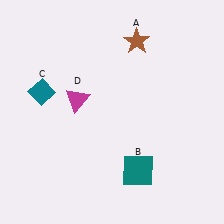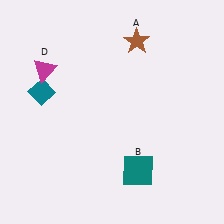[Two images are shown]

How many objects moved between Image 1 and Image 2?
1 object moved between the two images.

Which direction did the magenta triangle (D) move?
The magenta triangle (D) moved left.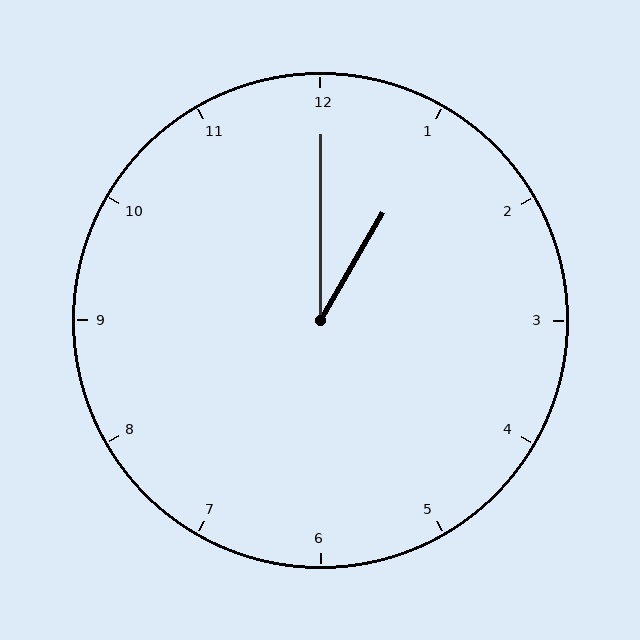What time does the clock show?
1:00.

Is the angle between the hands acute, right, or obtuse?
It is acute.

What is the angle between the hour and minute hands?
Approximately 30 degrees.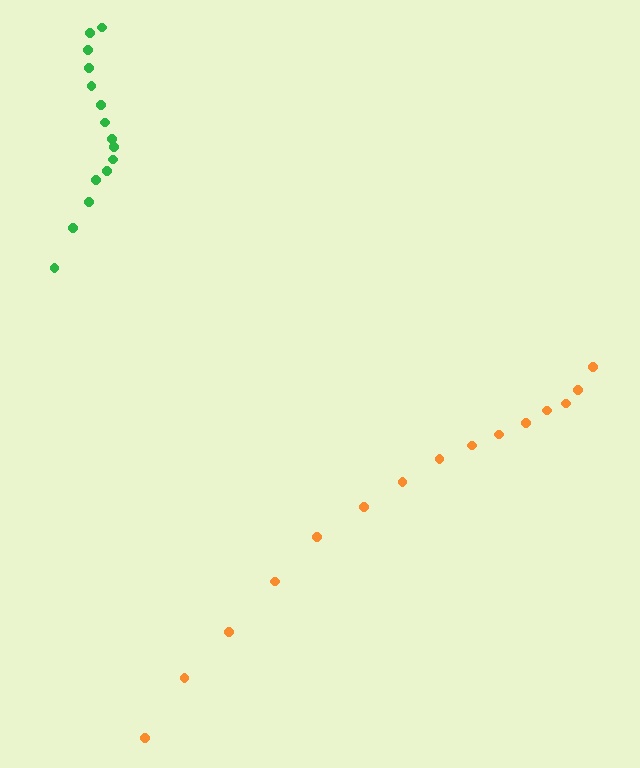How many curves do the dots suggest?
There are 2 distinct paths.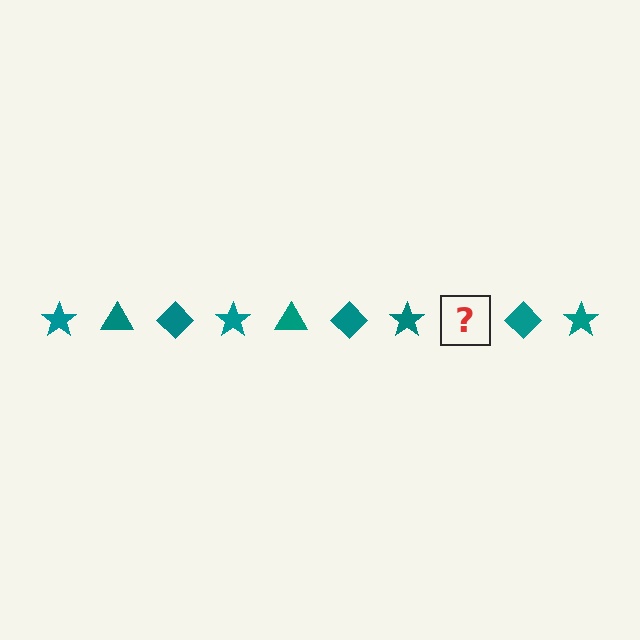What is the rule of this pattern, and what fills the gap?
The rule is that the pattern cycles through star, triangle, diamond shapes in teal. The gap should be filled with a teal triangle.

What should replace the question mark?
The question mark should be replaced with a teal triangle.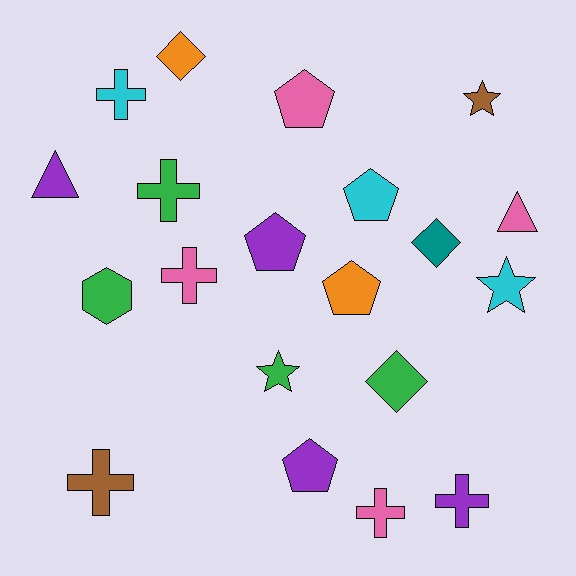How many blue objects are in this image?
There are no blue objects.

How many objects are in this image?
There are 20 objects.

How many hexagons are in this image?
There is 1 hexagon.